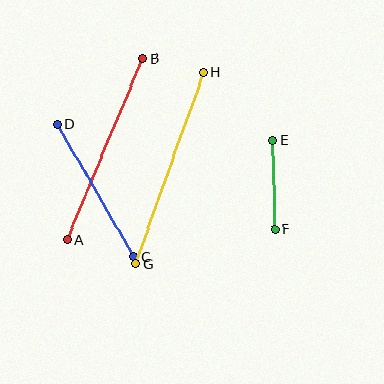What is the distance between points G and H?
The distance is approximately 203 pixels.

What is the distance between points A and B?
The distance is approximately 196 pixels.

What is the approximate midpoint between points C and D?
The midpoint is at approximately (95, 191) pixels.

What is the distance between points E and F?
The distance is approximately 89 pixels.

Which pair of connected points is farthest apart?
Points G and H are farthest apart.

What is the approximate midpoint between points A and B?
The midpoint is at approximately (105, 149) pixels.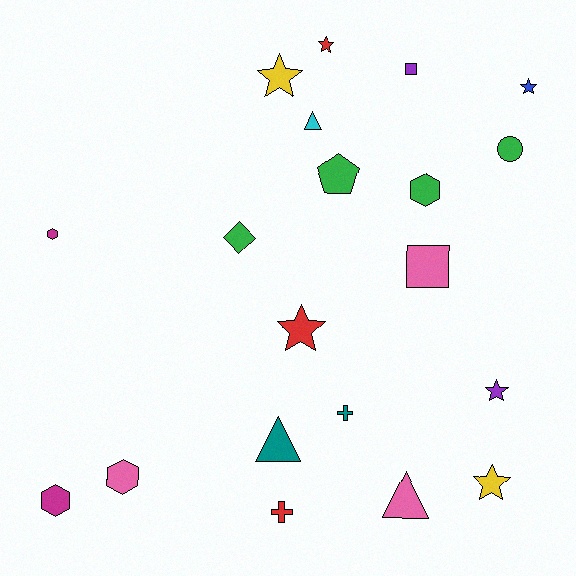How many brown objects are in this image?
There are no brown objects.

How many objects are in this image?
There are 20 objects.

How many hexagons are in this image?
There are 4 hexagons.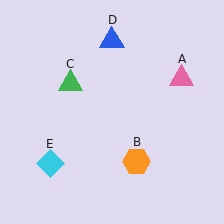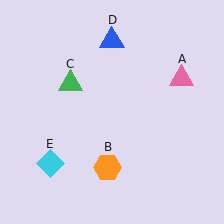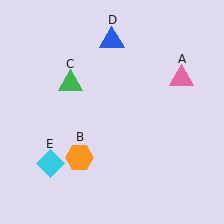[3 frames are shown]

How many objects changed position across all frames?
1 object changed position: orange hexagon (object B).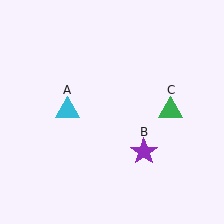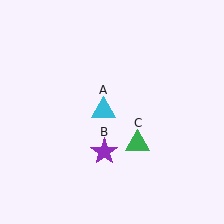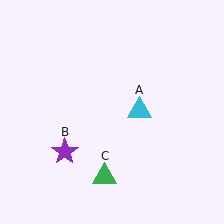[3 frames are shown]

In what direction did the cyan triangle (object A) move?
The cyan triangle (object A) moved right.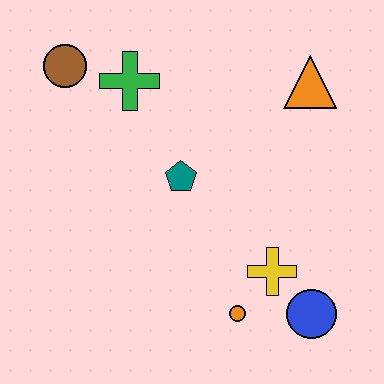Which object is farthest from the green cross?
The blue circle is farthest from the green cross.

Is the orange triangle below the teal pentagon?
No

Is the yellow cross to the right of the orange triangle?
No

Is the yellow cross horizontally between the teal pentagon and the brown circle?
No